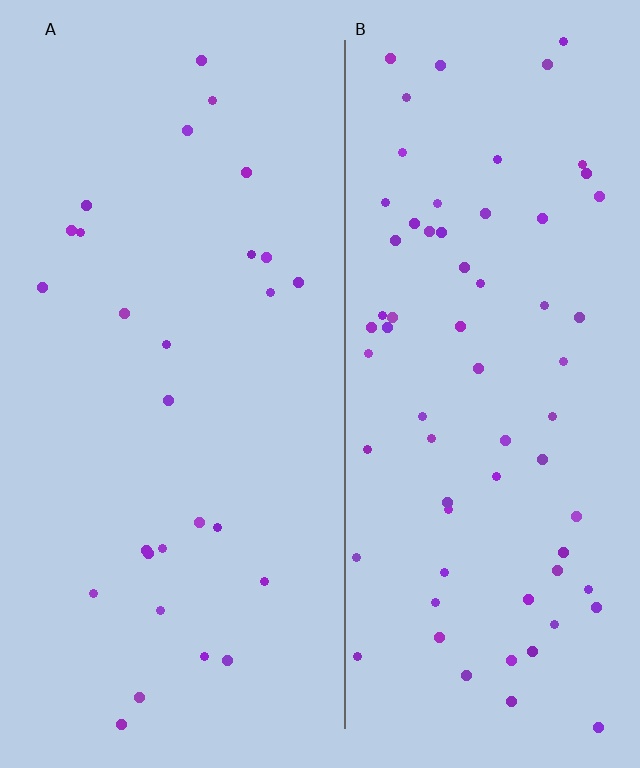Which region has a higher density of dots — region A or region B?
B (the right).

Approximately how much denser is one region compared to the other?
Approximately 2.5× — region B over region A.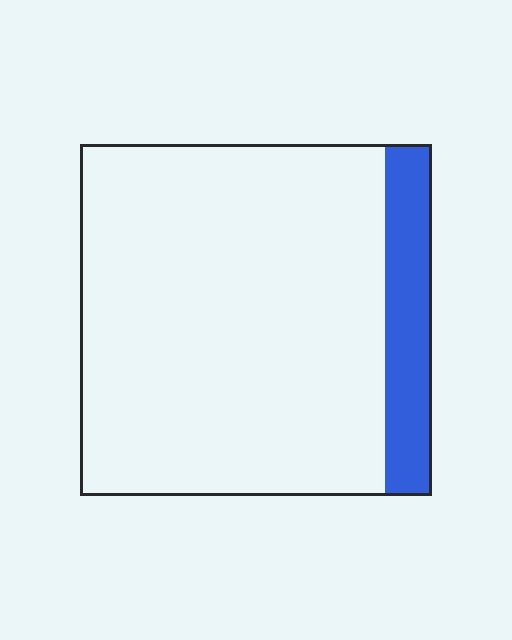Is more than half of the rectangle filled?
No.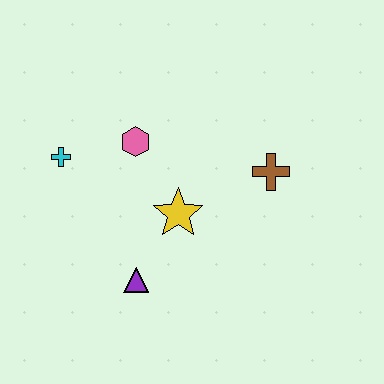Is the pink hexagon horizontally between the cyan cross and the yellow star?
Yes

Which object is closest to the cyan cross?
The pink hexagon is closest to the cyan cross.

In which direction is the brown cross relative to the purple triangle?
The brown cross is to the right of the purple triangle.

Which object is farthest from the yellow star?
The cyan cross is farthest from the yellow star.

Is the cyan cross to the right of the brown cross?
No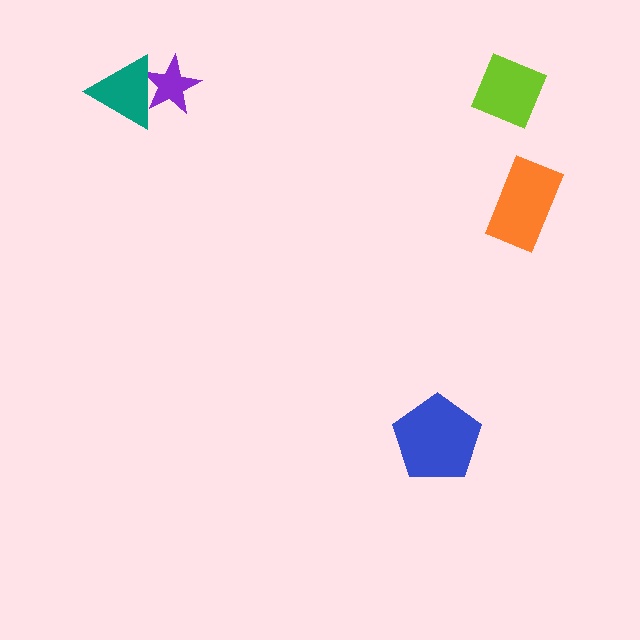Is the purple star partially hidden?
Yes, it is partially covered by another shape.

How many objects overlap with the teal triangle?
1 object overlaps with the teal triangle.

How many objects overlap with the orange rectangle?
0 objects overlap with the orange rectangle.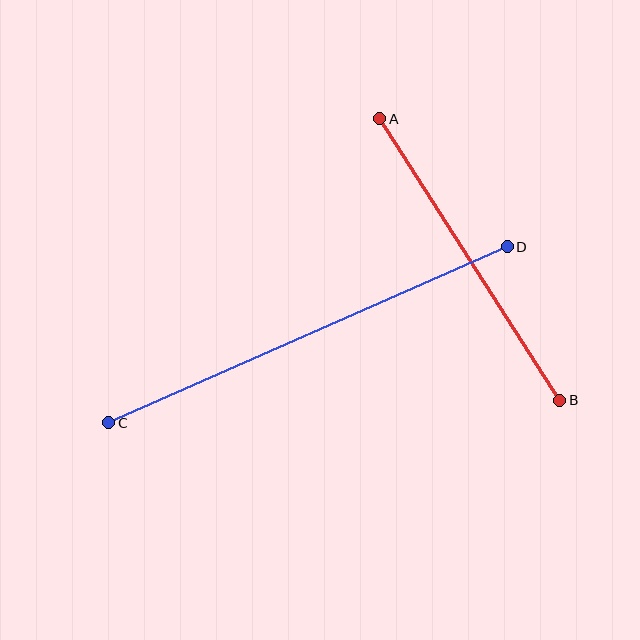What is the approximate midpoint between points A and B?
The midpoint is at approximately (470, 260) pixels.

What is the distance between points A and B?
The distance is approximately 334 pixels.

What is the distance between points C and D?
The distance is approximately 436 pixels.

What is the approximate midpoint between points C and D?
The midpoint is at approximately (308, 335) pixels.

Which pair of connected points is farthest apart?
Points C and D are farthest apart.